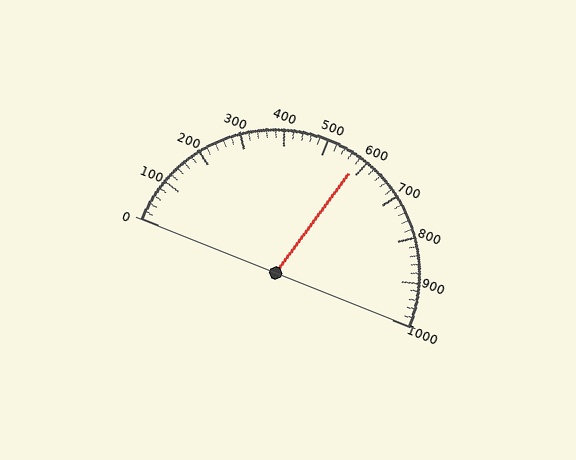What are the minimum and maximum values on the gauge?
The gauge ranges from 0 to 1000.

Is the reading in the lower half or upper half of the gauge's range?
The reading is in the upper half of the range (0 to 1000).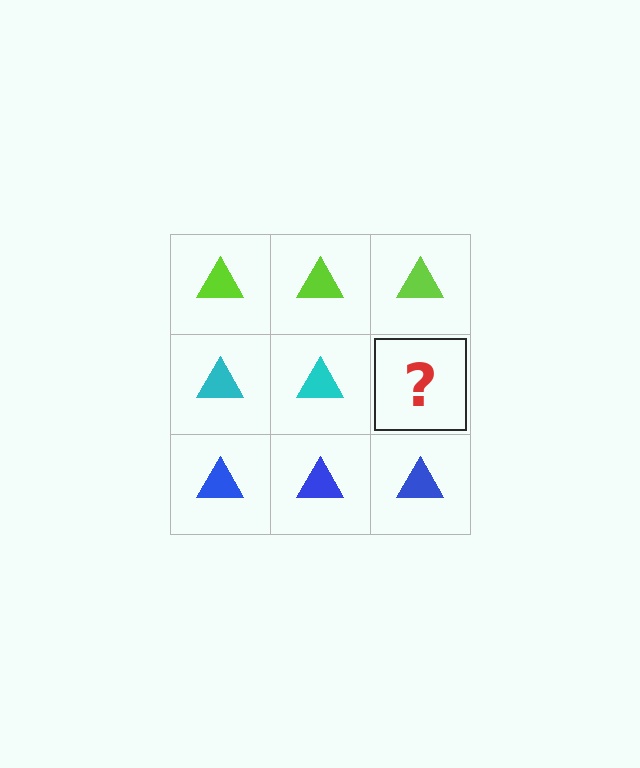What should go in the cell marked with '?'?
The missing cell should contain a cyan triangle.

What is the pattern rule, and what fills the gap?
The rule is that each row has a consistent color. The gap should be filled with a cyan triangle.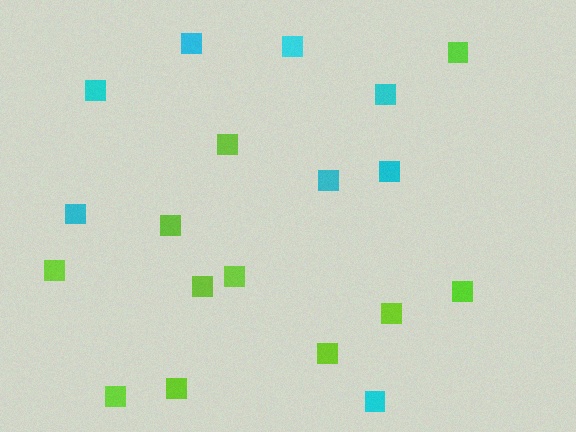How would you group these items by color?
There are 2 groups: one group of lime squares (11) and one group of cyan squares (8).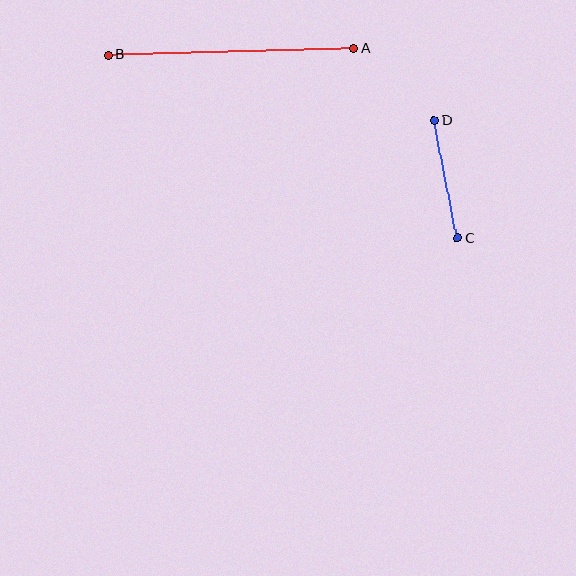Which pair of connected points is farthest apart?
Points A and B are farthest apart.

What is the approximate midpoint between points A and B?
The midpoint is at approximately (231, 52) pixels.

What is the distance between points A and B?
The distance is approximately 246 pixels.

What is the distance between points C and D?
The distance is approximately 120 pixels.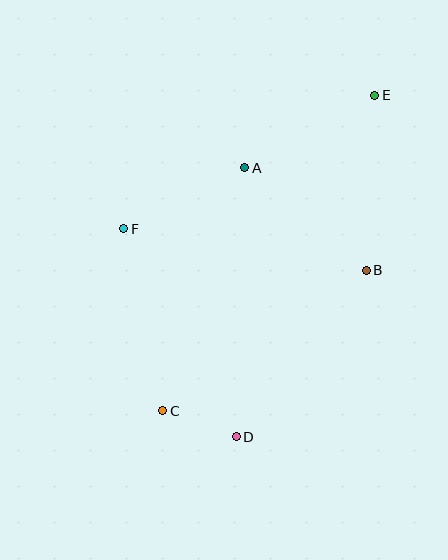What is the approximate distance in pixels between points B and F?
The distance between B and F is approximately 246 pixels.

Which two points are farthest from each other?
Points C and E are farthest from each other.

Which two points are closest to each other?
Points C and D are closest to each other.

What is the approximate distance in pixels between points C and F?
The distance between C and F is approximately 186 pixels.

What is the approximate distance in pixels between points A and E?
The distance between A and E is approximately 149 pixels.